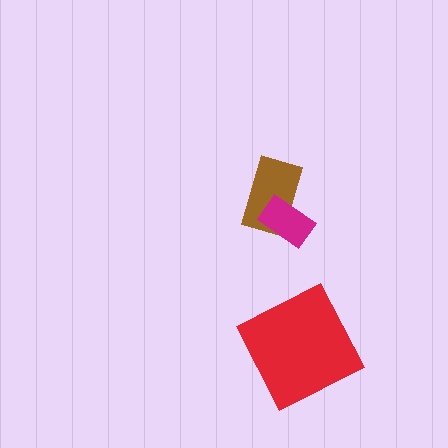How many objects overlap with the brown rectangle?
1 object overlaps with the brown rectangle.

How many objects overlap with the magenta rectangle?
1 object overlaps with the magenta rectangle.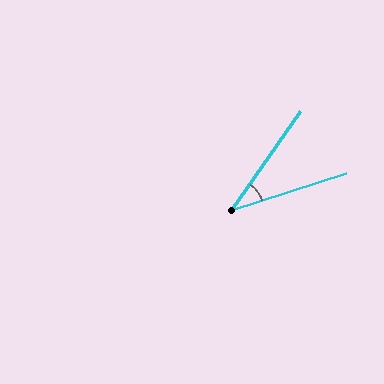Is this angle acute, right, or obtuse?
It is acute.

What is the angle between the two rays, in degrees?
Approximately 37 degrees.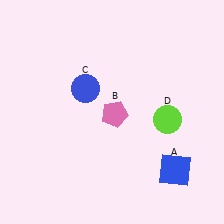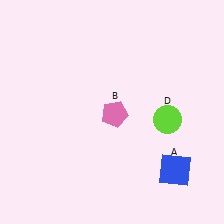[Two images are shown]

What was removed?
The blue circle (C) was removed in Image 2.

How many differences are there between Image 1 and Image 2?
There is 1 difference between the two images.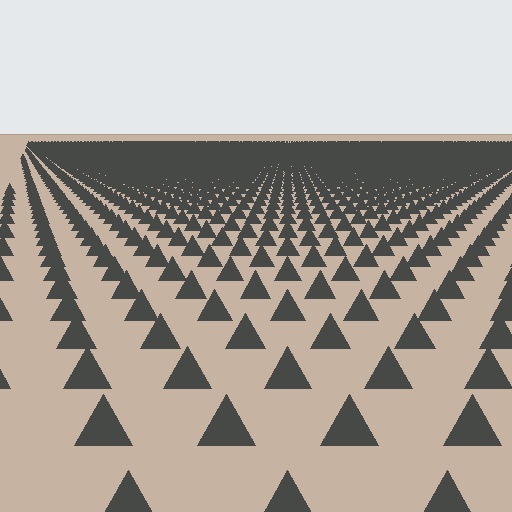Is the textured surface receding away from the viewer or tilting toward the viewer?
The surface is receding away from the viewer. Texture elements get smaller and denser toward the top.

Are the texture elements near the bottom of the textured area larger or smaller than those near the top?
Larger. Near the bottom, elements are closer to the viewer and appear at a bigger on-screen size.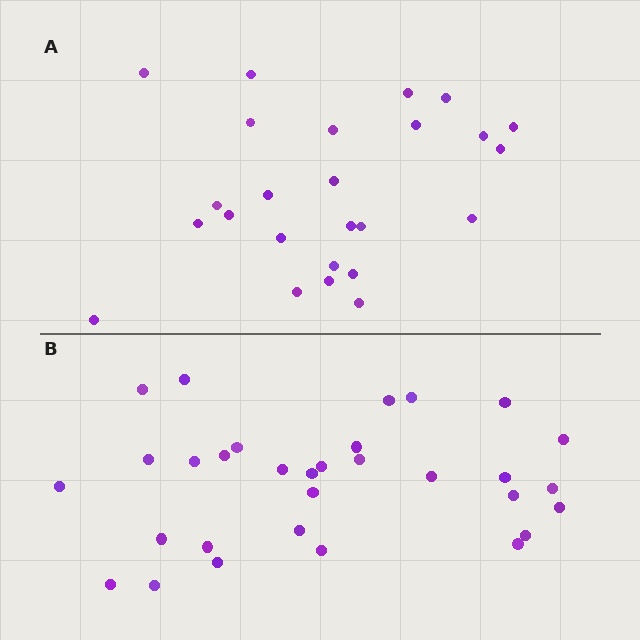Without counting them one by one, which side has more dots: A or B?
Region B (the bottom region) has more dots.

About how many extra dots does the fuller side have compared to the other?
Region B has about 6 more dots than region A.